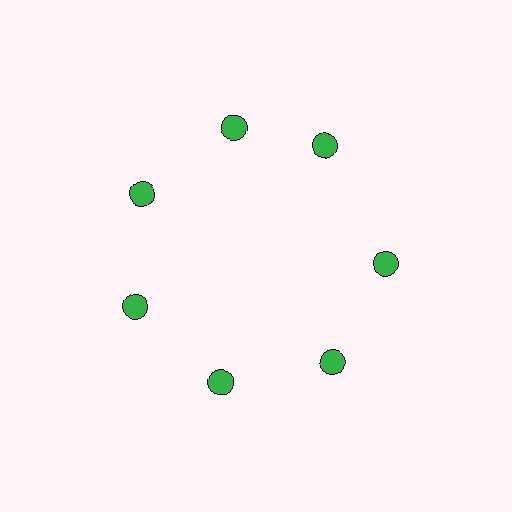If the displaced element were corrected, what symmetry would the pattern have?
It would have 7-fold rotational symmetry — the pattern would map onto itself every 51 degrees.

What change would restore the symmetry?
The symmetry would be restored by rotating it back into even spacing with its neighbors so that all 7 circles sit at equal angles and equal distance from the center.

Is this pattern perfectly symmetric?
No. The 7 green circles are arranged in a ring, but one element near the 1 o'clock position is rotated out of alignment along the ring, breaking the 7-fold rotational symmetry.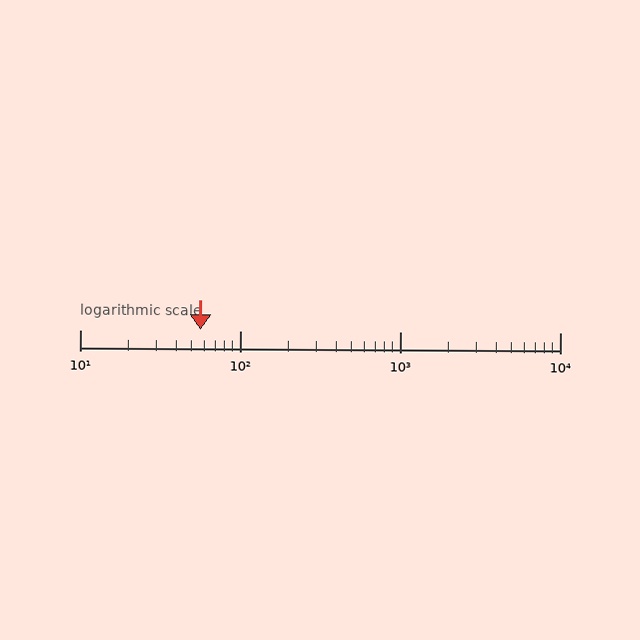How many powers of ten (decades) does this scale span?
The scale spans 3 decades, from 10 to 10000.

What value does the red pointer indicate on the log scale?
The pointer indicates approximately 57.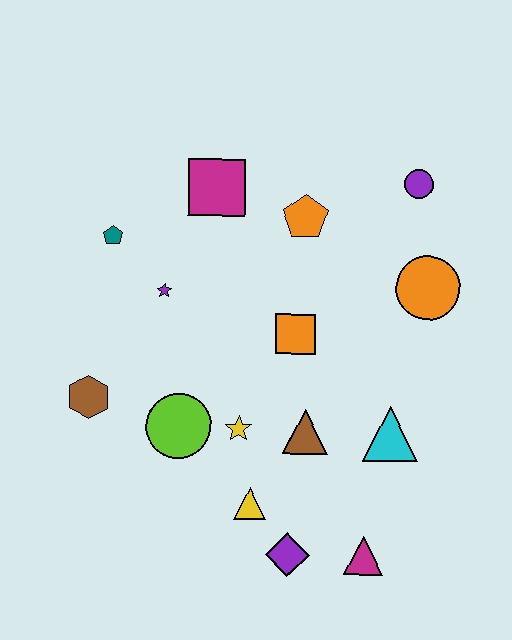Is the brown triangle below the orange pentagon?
Yes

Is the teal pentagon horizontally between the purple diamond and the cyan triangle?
No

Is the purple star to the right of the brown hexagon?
Yes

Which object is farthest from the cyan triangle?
The teal pentagon is farthest from the cyan triangle.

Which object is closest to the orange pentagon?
The magenta square is closest to the orange pentagon.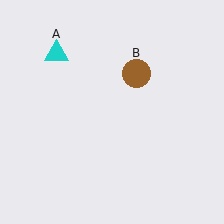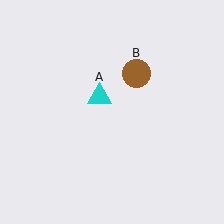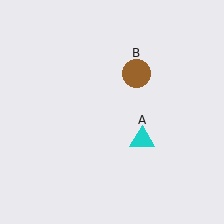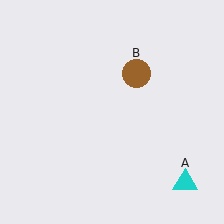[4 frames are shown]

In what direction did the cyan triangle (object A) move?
The cyan triangle (object A) moved down and to the right.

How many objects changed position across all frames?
1 object changed position: cyan triangle (object A).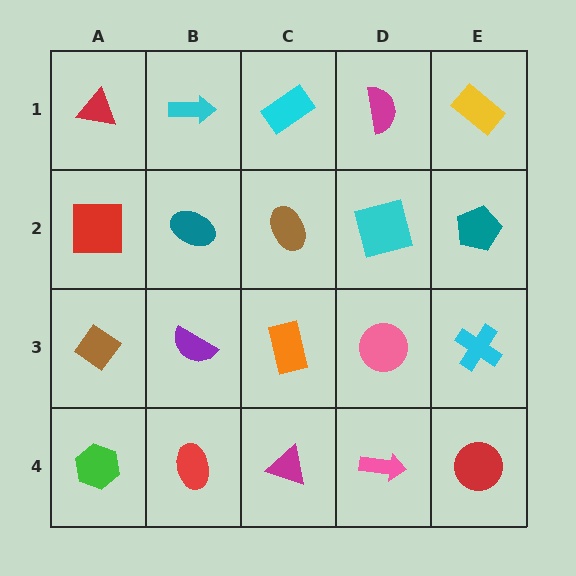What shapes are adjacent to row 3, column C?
A brown ellipse (row 2, column C), a magenta triangle (row 4, column C), a purple semicircle (row 3, column B), a pink circle (row 3, column D).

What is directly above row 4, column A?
A brown diamond.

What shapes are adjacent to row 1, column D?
A cyan square (row 2, column D), a cyan rectangle (row 1, column C), a yellow rectangle (row 1, column E).